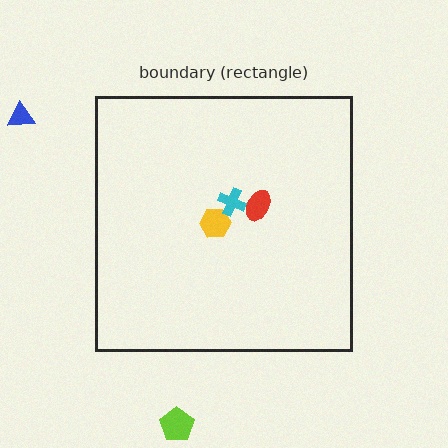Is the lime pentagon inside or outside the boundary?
Outside.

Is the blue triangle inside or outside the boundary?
Outside.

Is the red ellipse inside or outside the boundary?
Inside.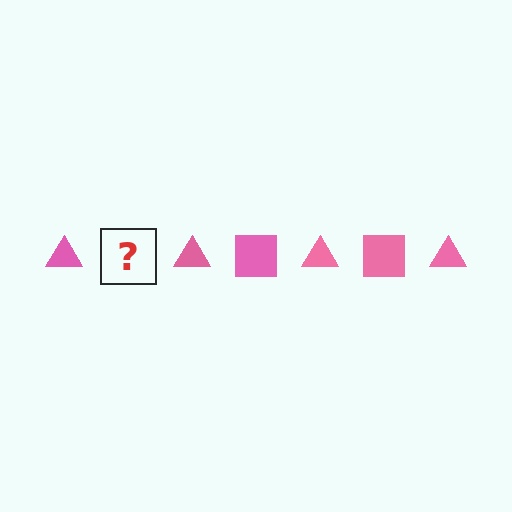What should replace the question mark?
The question mark should be replaced with a pink square.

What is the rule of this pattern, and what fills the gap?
The rule is that the pattern cycles through triangle, square shapes in pink. The gap should be filled with a pink square.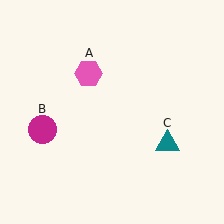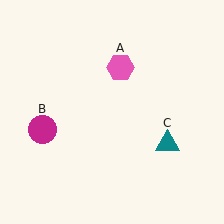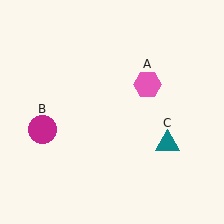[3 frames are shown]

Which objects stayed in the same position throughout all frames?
Magenta circle (object B) and teal triangle (object C) remained stationary.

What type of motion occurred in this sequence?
The pink hexagon (object A) rotated clockwise around the center of the scene.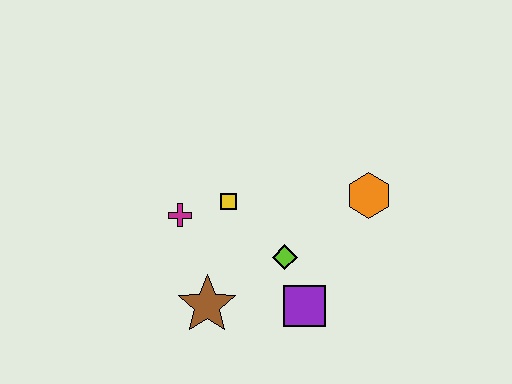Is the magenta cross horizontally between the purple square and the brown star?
No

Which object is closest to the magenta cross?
The yellow square is closest to the magenta cross.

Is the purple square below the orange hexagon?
Yes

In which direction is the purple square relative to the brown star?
The purple square is to the right of the brown star.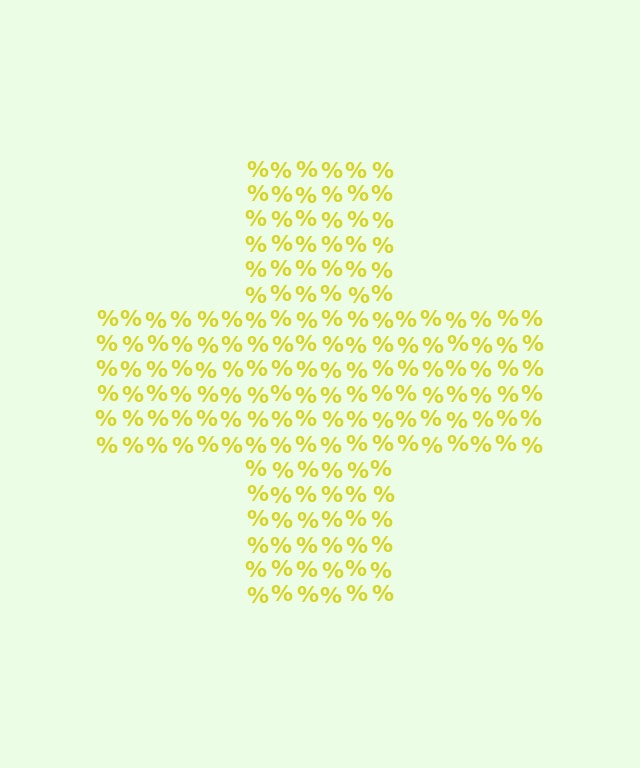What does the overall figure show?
The overall figure shows a cross.